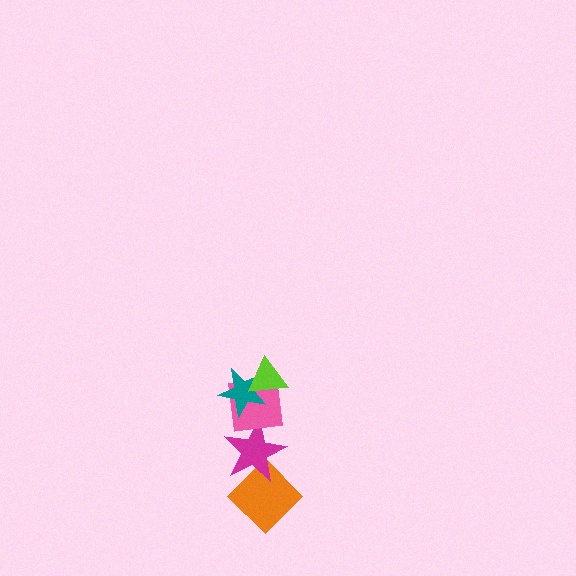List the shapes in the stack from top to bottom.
From top to bottom: the lime triangle, the teal star, the pink square, the magenta star, the orange diamond.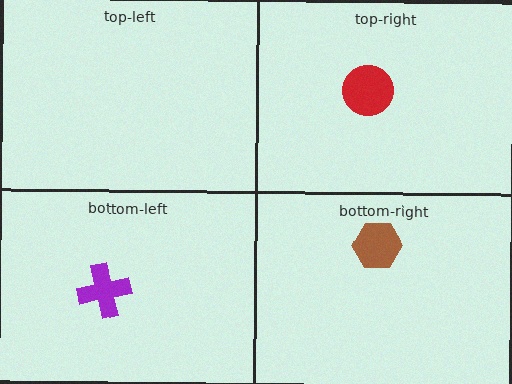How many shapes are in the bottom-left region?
1.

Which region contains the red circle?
The top-right region.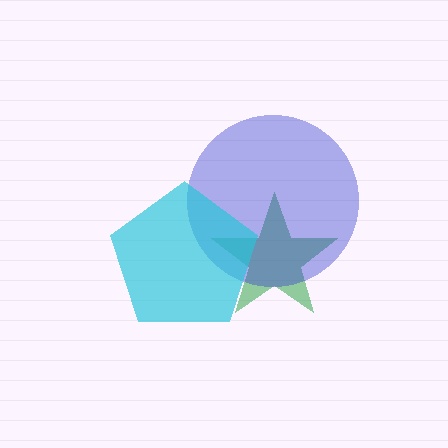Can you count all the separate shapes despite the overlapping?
Yes, there are 3 separate shapes.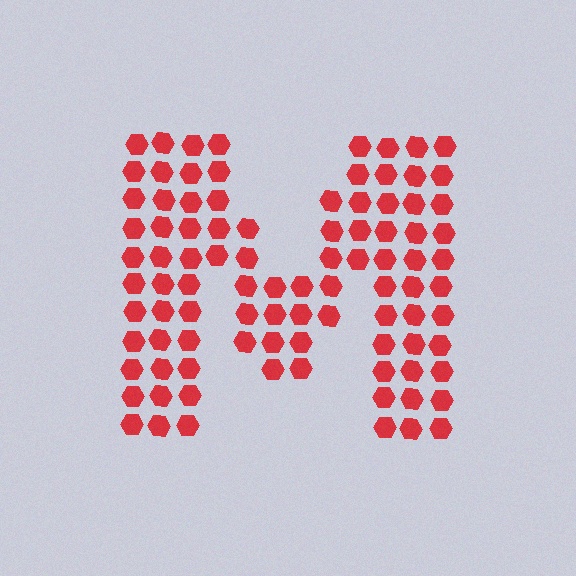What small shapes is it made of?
It is made of small hexagons.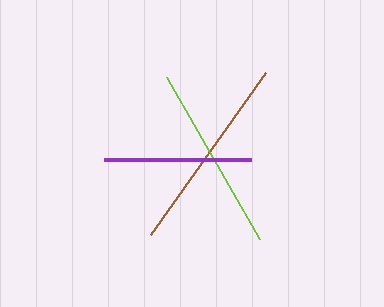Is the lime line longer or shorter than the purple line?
The lime line is longer than the purple line.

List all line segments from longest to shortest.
From longest to shortest: brown, lime, purple.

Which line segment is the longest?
The brown line is the longest at approximately 199 pixels.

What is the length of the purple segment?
The purple segment is approximately 147 pixels long.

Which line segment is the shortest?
The purple line is the shortest at approximately 147 pixels.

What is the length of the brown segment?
The brown segment is approximately 199 pixels long.